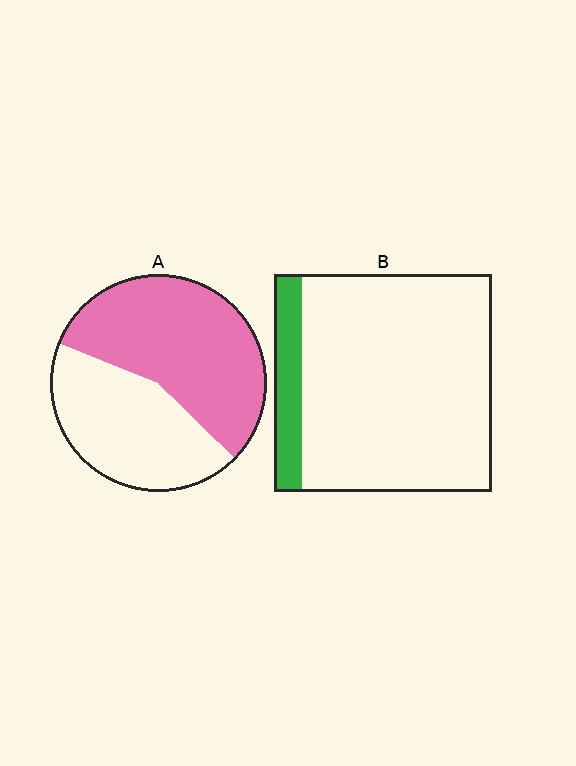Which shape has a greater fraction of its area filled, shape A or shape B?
Shape A.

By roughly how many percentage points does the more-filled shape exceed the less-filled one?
By roughly 45 percentage points (A over B).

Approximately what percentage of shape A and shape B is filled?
A is approximately 55% and B is approximately 15%.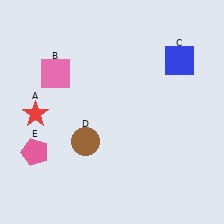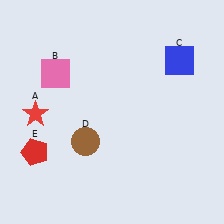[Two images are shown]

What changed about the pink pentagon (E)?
In Image 1, E is pink. In Image 2, it changed to red.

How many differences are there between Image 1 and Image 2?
There is 1 difference between the two images.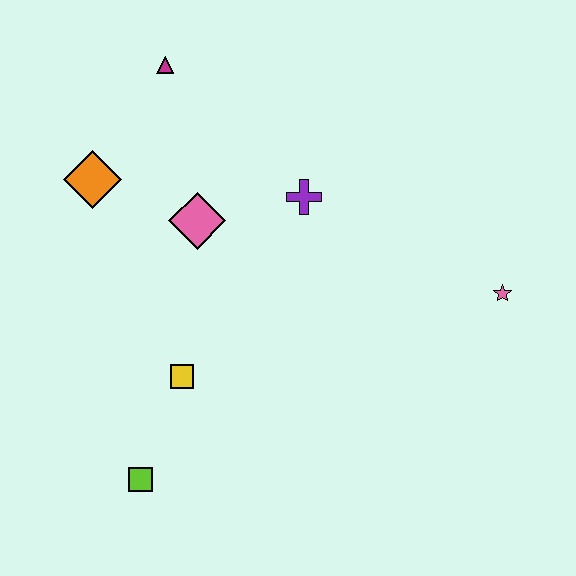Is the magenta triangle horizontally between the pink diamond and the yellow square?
No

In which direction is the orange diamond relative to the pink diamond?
The orange diamond is to the left of the pink diamond.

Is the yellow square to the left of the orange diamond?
No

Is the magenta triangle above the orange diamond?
Yes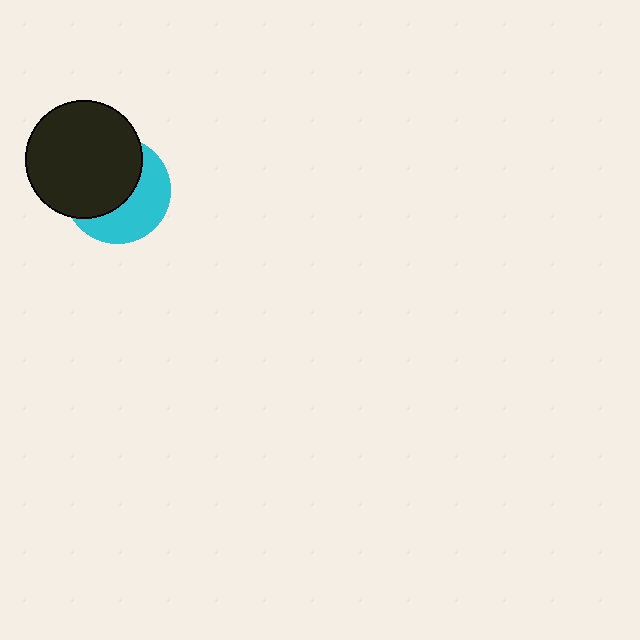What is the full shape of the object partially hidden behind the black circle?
The partially hidden object is a cyan circle.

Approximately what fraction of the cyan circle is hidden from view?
Roughly 55% of the cyan circle is hidden behind the black circle.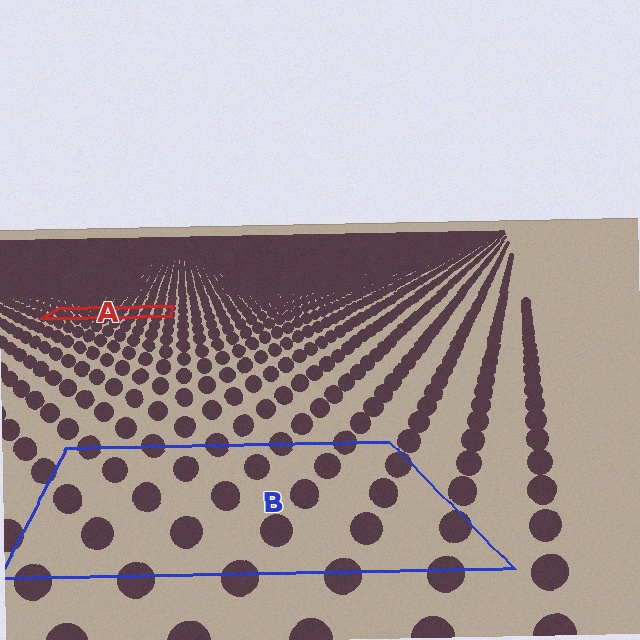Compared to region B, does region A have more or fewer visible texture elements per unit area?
Region A has more texture elements per unit area — they are packed more densely because it is farther away.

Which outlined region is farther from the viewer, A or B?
Region A is farther from the viewer — the texture elements inside it appear smaller and more densely packed.